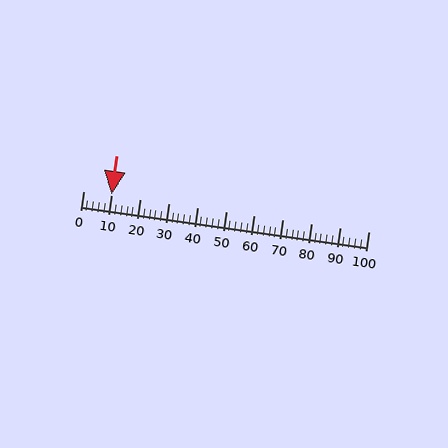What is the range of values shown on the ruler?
The ruler shows values from 0 to 100.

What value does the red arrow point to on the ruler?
The red arrow points to approximately 10.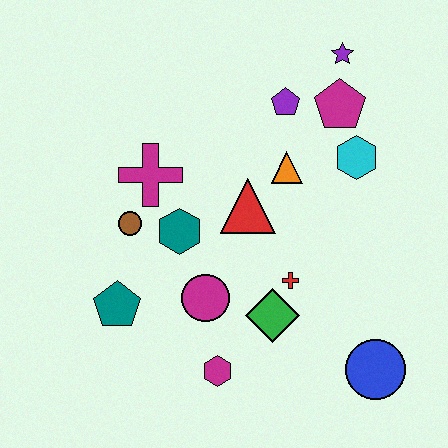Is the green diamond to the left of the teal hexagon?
No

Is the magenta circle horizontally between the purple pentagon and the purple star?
No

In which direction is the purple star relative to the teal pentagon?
The purple star is above the teal pentagon.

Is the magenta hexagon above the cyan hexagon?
No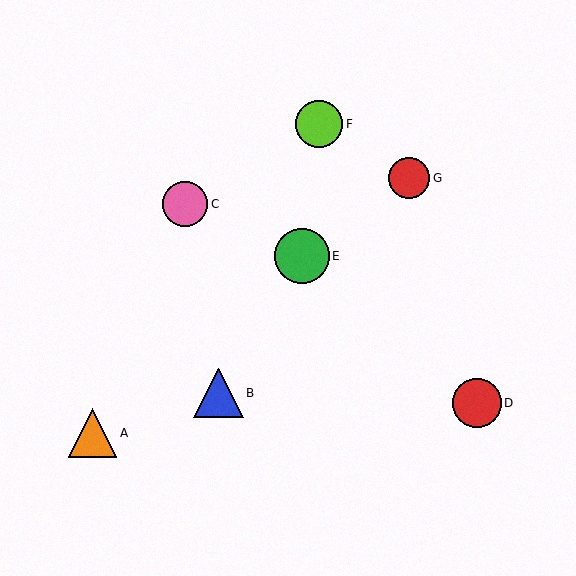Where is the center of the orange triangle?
The center of the orange triangle is at (93, 433).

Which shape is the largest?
The green circle (labeled E) is the largest.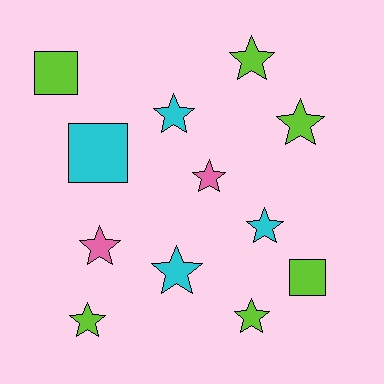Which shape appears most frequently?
Star, with 9 objects.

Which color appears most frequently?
Lime, with 6 objects.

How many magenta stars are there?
There are no magenta stars.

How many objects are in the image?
There are 12 objects.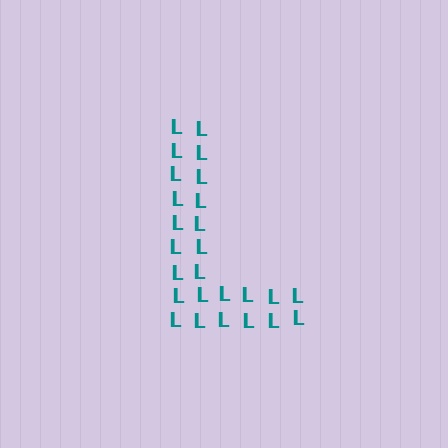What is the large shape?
The large shape is the letter L.